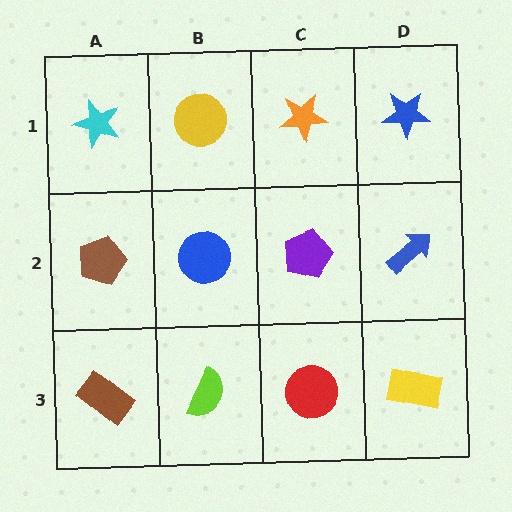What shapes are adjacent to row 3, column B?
A blue circle (row 2, column B), a brown rectangle (row 3, column A), a red circle (row 3, column C).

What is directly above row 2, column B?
A yellow circle.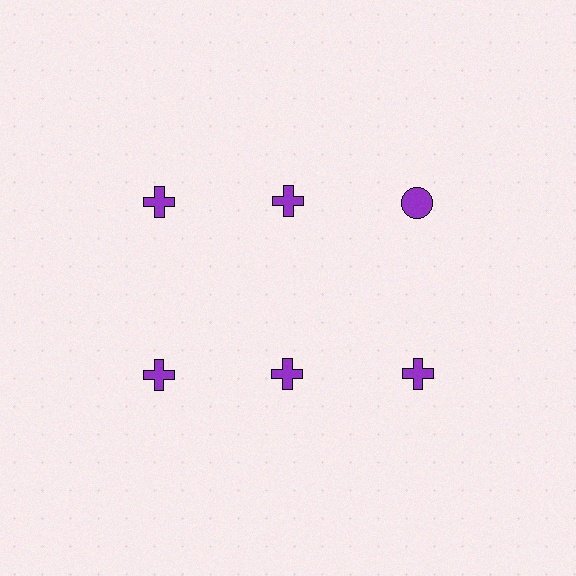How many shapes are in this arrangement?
There are 6 shapes arranged in a grid pattern.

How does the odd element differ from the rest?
It has a different shape: circle instead of cross.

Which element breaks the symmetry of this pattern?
The purple circle in the top row, center column breaks the symmetry. All other shapes are purple crosses.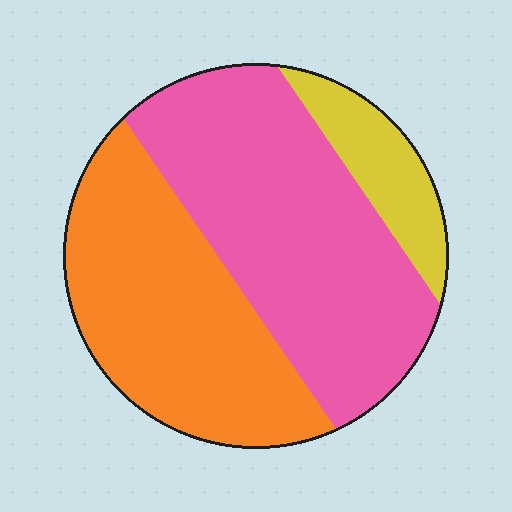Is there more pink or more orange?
Pink.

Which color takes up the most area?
Pink, at roughly 50%.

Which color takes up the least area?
Yellow, at roughly 10%.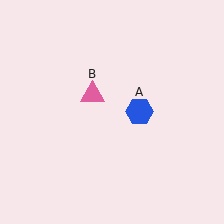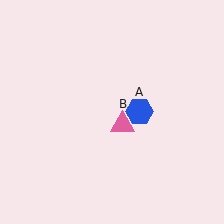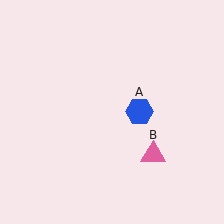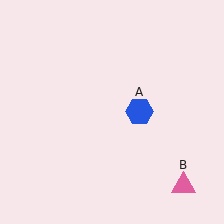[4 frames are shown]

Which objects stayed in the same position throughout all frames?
Blue hexagon (object A) remained stationary.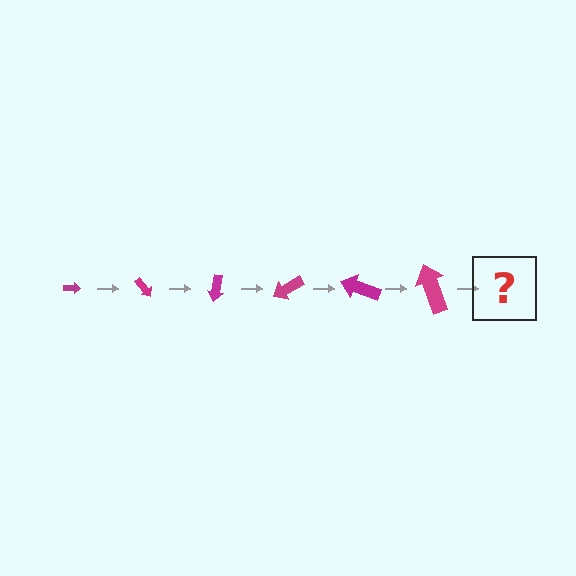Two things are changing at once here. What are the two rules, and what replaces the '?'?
The two rules are that the arrow grows larger each step and it rotates 50 degrees each step. The '?' should be an arrow, larger than the previous one and rotated 300 degrees from the start.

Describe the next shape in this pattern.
It should be an arrow, larger than the previous one and rotated 300 degrees from the start.